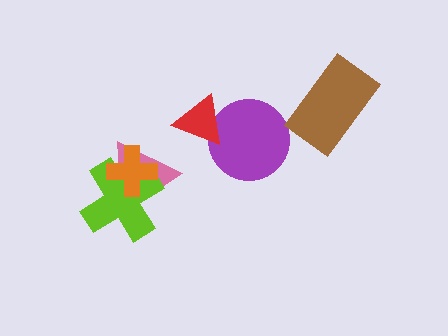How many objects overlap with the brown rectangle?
0 objects overlap with the brown rectangle.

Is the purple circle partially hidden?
Yes, it is partially covered by another shape.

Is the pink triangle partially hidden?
Yes, it is partially covered by another shape.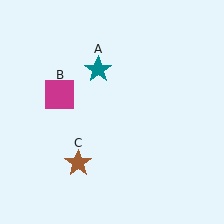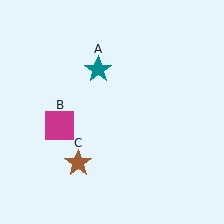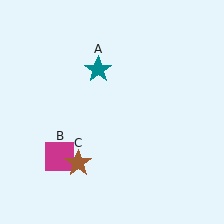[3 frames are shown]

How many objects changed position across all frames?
1 object changed position: magenta square (object B).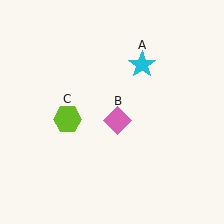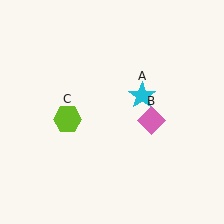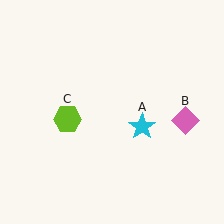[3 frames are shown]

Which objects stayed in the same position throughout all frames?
Lime hexagon (object C) remained stationary.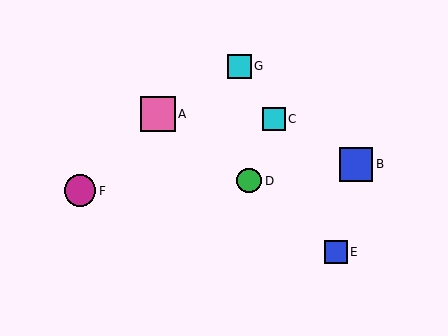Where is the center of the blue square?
The center of the blue square is at (336, 252).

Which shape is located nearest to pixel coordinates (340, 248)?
The blue square (labeled E) at (336, 252) is nearest to that location.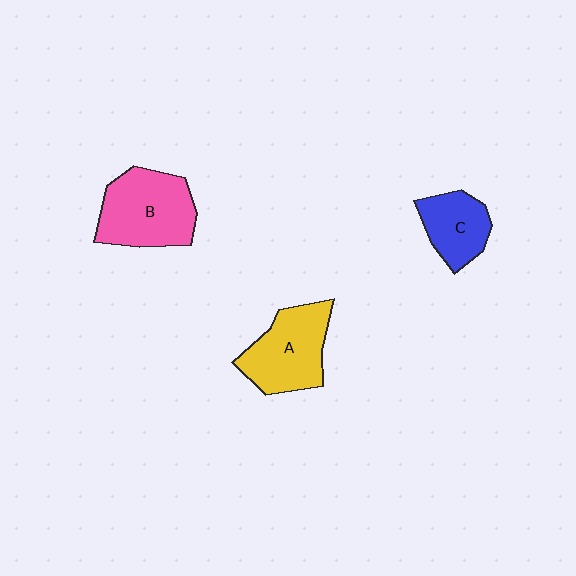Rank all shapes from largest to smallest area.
From largest to smallest: B (pink), A (yellow), C (blue).